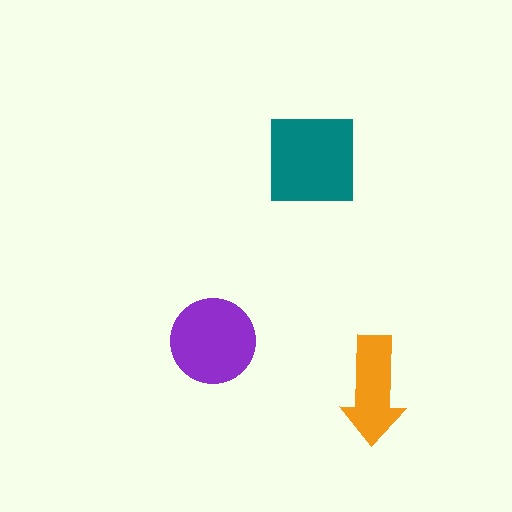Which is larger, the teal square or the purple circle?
The teal square.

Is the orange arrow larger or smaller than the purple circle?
Smaller.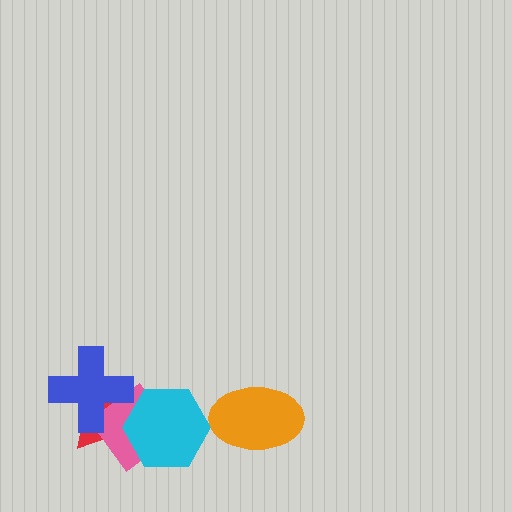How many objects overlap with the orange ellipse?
0 objects overlap with the orange ellipse.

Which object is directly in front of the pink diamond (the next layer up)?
The cyan hexagon is directly in front of the pink diamond.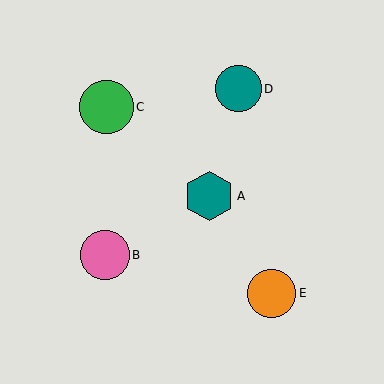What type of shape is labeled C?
Shape C is a green circle.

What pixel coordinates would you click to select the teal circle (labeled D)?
Click at (239, 89) to select the teal circle D.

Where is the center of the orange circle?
The center of the orange circle is at (272, 293).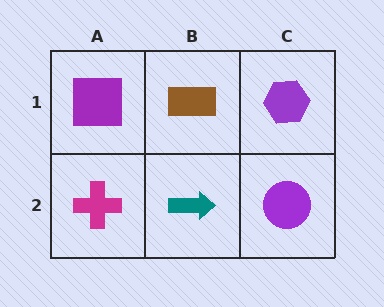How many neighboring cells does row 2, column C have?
2.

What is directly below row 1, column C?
A purple circle.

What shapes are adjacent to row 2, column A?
A purple square (row 1, column A), a teal arrow (row 2, column B).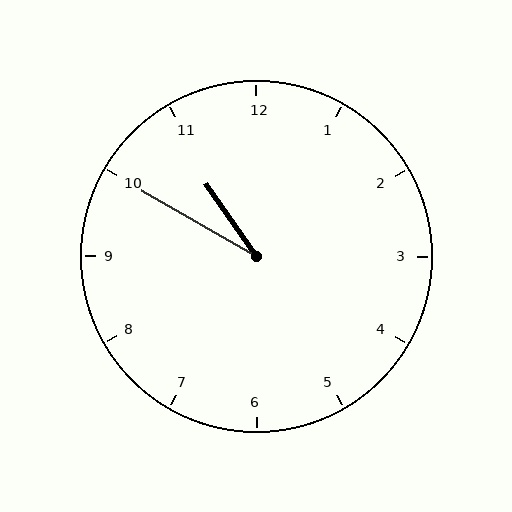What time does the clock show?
10:50.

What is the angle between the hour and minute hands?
Approximately 25 degrees.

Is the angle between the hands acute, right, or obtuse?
It is acute.